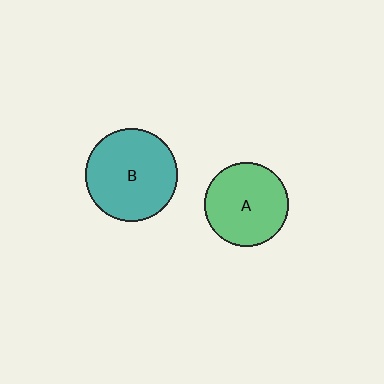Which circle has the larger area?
Circle B (teal).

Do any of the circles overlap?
No, none of the circles overlap.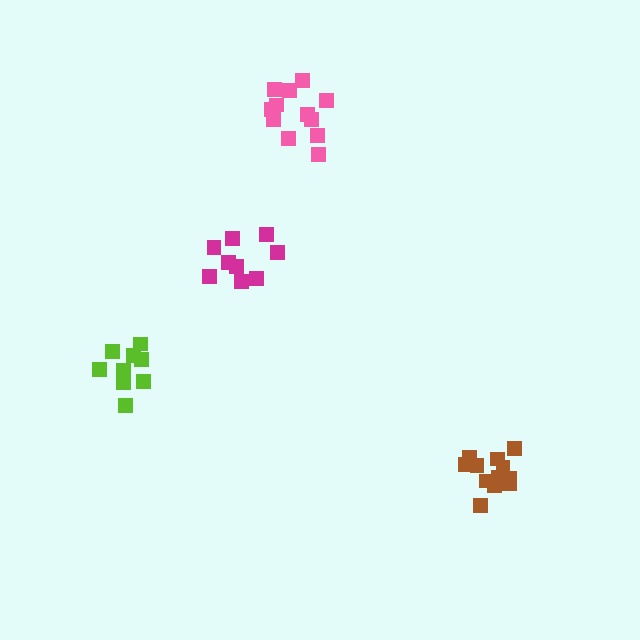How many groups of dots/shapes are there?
There are 4 groups.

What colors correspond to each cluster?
The clusters are colored: lime, brown, magenta, pink.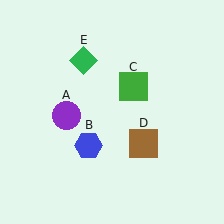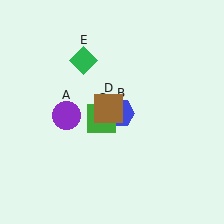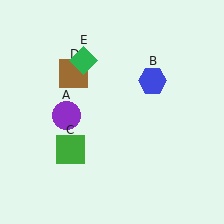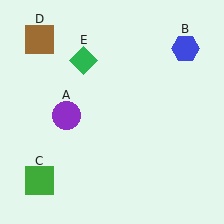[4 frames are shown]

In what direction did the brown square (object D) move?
The brown square (object D) moved up and to the left.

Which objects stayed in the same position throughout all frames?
Purple circle (object A) and green diamond (object E) remained stationary.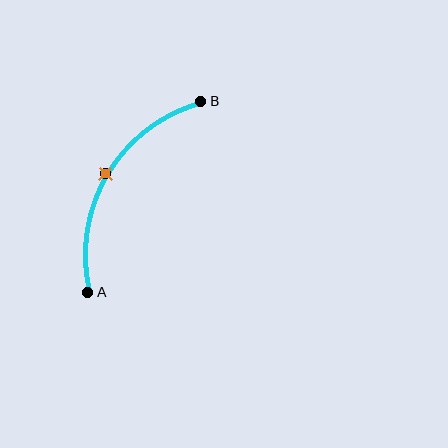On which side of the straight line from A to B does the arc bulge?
The arc bulges to the left of the straight line connecting A and B.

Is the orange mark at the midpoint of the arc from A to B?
Yes. The orange mark lies on the arc at equal arc-length from both A and B — it is the arc midpoint.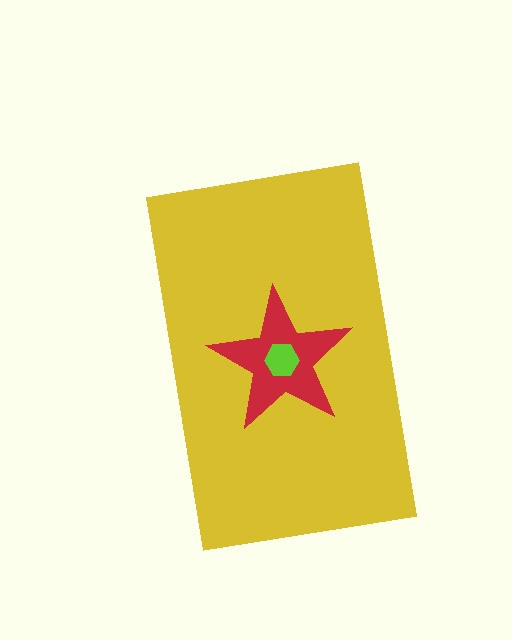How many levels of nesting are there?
3.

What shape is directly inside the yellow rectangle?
The red star.